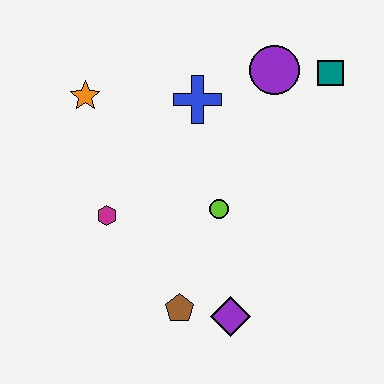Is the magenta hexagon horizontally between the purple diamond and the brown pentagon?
No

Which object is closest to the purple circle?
The teal square is closest to the purple circle.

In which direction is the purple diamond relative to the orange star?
The purple diamond is below the orange star.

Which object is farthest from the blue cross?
The purple diamond is farthest from the blue cross.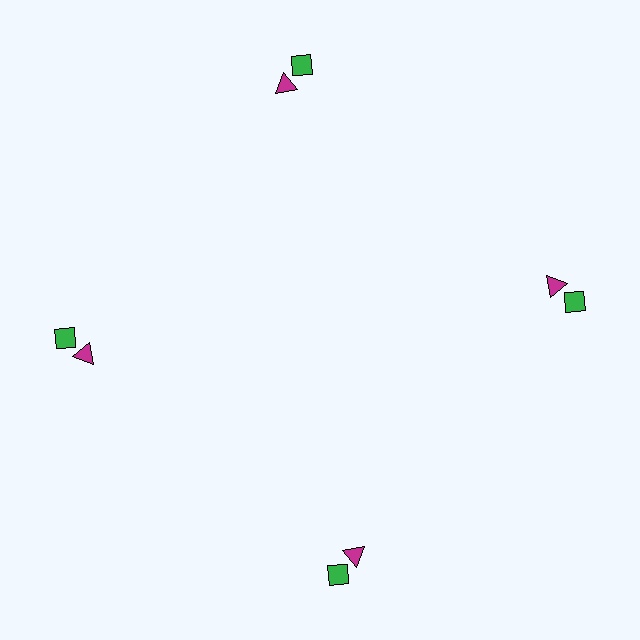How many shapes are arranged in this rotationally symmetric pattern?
There are 8 shapes, arranged in 4 groups of 2.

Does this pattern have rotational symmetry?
Yes, this pattern has 4-fold rotational symmetry. It looks the same after rotating 90 degrees around the center.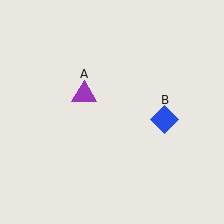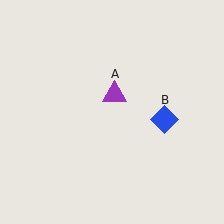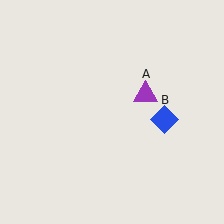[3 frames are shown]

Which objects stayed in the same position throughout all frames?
Blue diamond (object B) remained stationary.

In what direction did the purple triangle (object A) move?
The purple triangle (object A) moved right.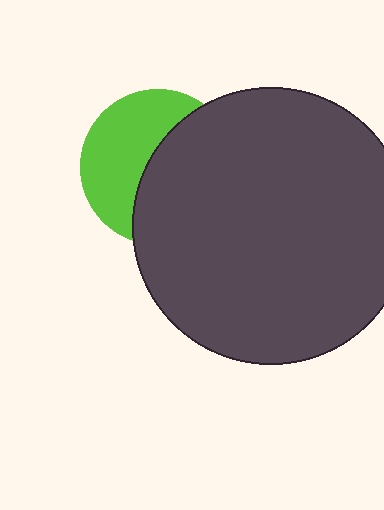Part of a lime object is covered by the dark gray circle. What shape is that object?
It is a circle.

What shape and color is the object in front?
The object in front is a dark gray circle.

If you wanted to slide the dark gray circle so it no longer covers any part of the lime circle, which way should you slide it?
Slide it right — that is the most direct way to separate the two shapes.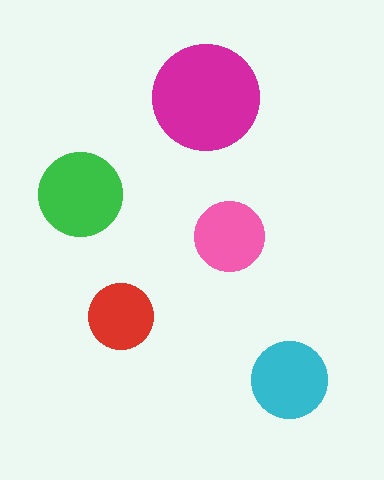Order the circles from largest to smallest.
the magenta one, the green one, the cyan one, the pink one, the red one.